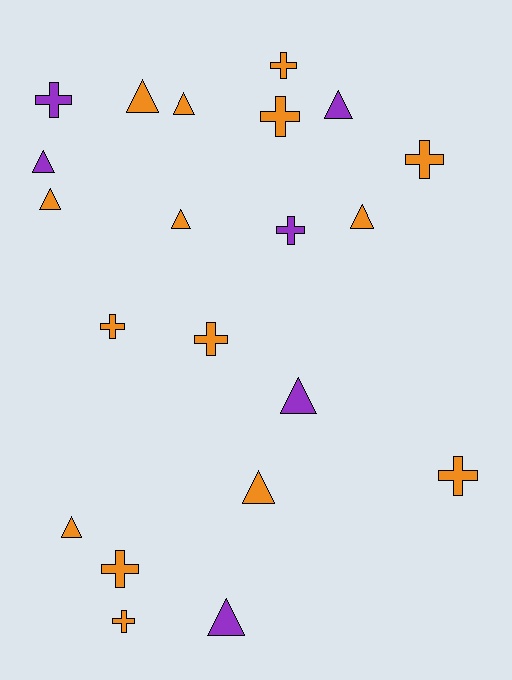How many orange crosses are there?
There are 8 orange crosses.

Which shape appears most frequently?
Triangle, with 11 objects.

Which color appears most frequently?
Orange, with 15 objects.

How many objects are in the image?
There are 21 objects.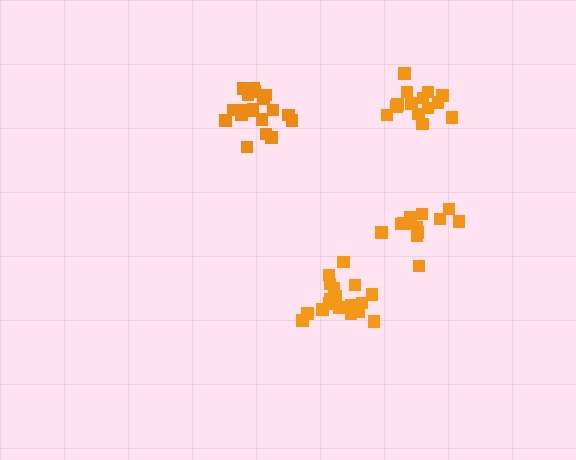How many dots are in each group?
Group 1: 19 dots, Group 2: 19 dots, Group 3: 14 dots, Group 4: 14 dots (66 total).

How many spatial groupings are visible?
There are 4 spatial groupings.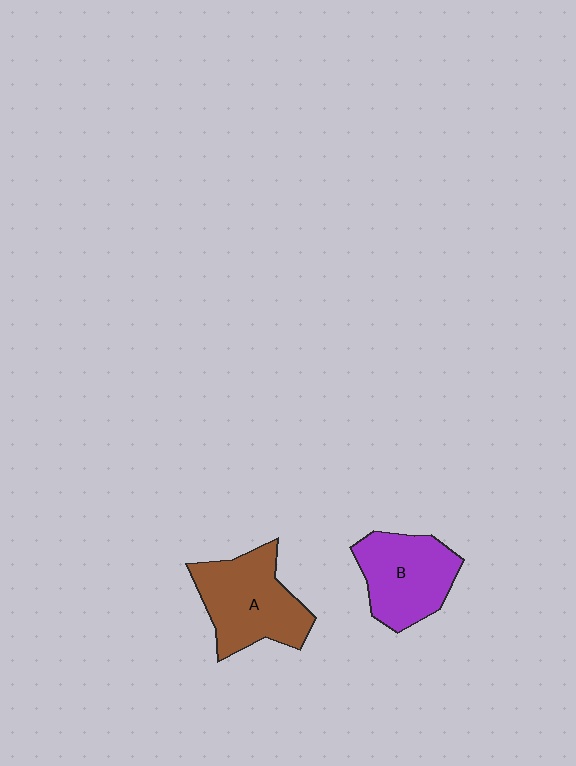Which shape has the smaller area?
Shape B (purple).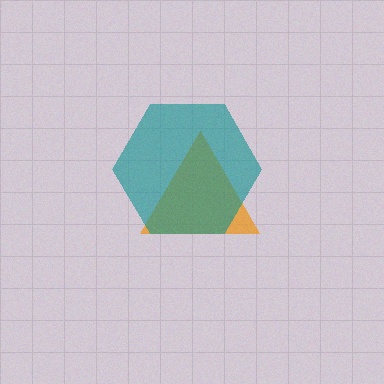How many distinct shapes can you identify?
There are 2 distinct shapes: an orange triangle, a teal hexagon.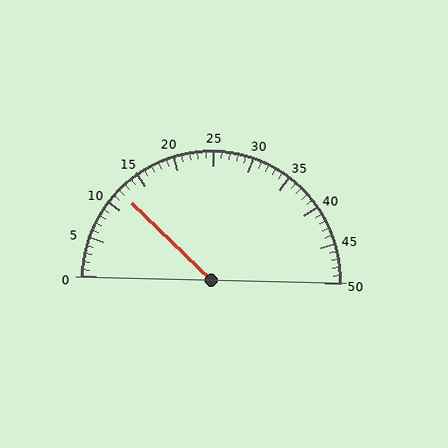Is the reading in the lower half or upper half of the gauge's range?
The reading is in the lower half of the range (0 to 50).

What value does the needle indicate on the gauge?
The needle indicates approximately 12.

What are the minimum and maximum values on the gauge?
The gauge ranges from 0 to 50.